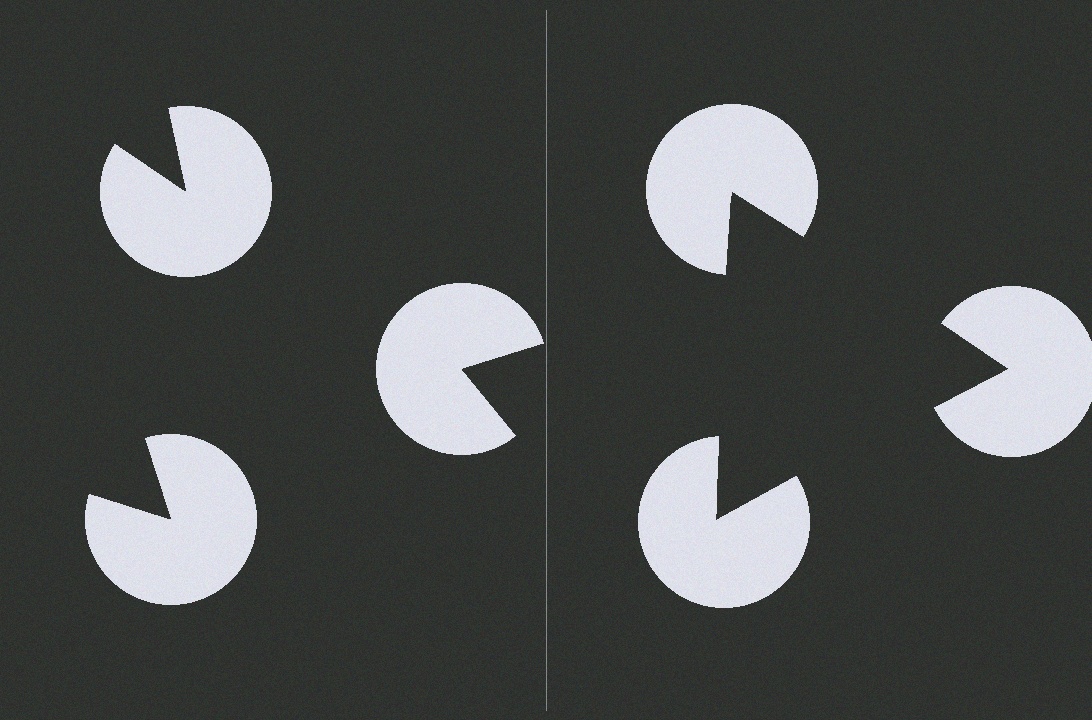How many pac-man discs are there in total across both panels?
6 — 3 on each side.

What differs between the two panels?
The pac-man discs are positioned identically on both sides; only the wedge orientations differ. On the right they align to a triangle; on the left they are misaligned.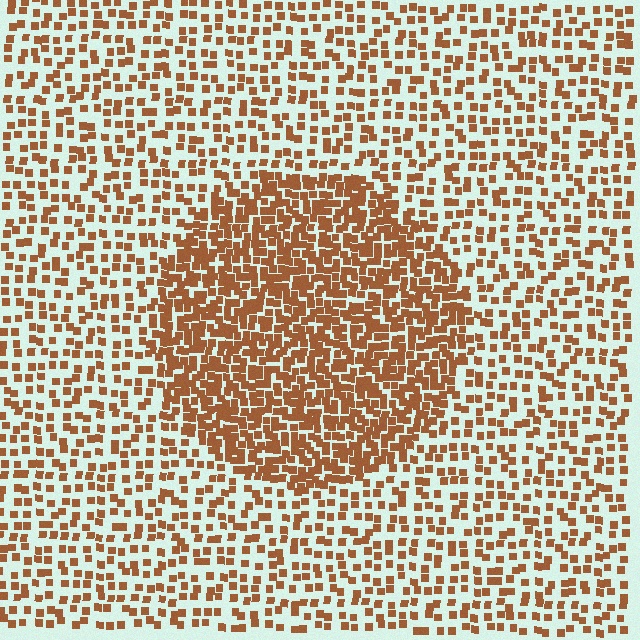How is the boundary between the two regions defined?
The boundary is defined by a change in element density (approximately 2.1x ratio). All elements are the same color, size, and shape.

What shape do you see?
I see a circle.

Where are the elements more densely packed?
The elements are more densely packed inside the circle boundary.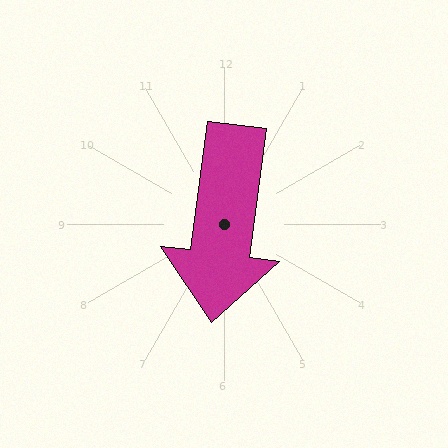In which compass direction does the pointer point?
South.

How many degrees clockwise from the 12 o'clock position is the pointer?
Approximately 187 degrees.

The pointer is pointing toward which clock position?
Roughly 6 o'clock.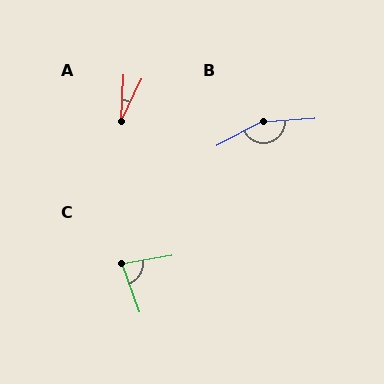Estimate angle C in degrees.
Approximately 79 degrees.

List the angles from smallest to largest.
A (23°), C (79°), B (157°).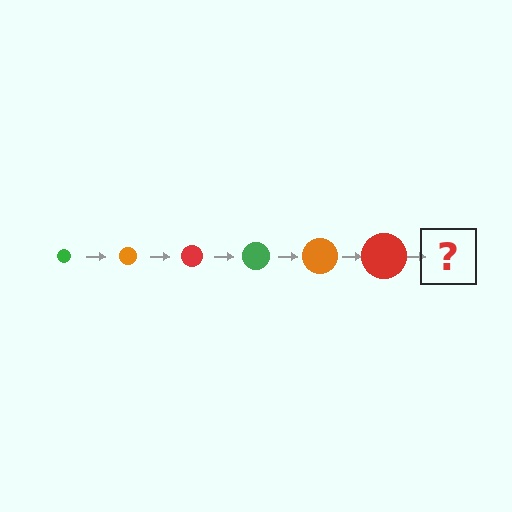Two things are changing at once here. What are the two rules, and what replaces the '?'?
The two rules are that the circle grows larger each step and the color cycles through green, orange, and red. The '?' should be a green circle, larger than the previous one.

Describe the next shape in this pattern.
It should be a green circle, larger than the previous one.